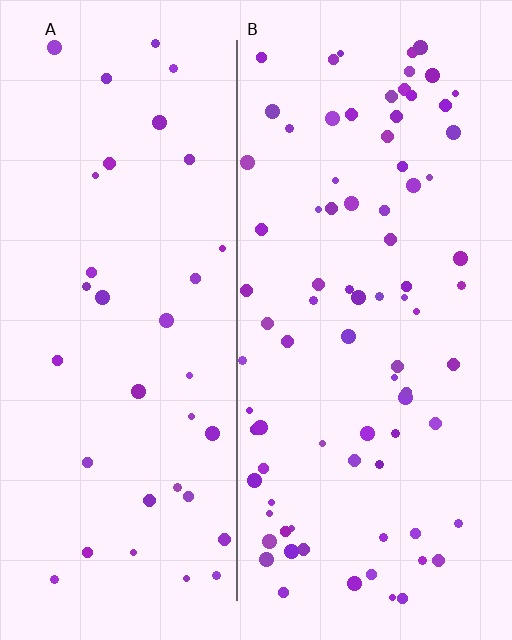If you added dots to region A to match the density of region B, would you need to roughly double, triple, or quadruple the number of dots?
Approximately double.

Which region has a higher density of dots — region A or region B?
B (the right).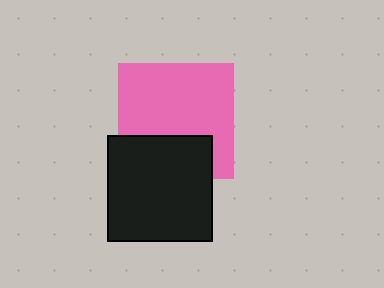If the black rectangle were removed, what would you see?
You would see the complete pink square.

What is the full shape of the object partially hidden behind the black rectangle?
The partially hidden object is a pink square.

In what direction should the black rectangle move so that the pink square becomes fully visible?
The black rectangle should move down. That is the shortest direction to clear the overlap and leave the pink square fully visible.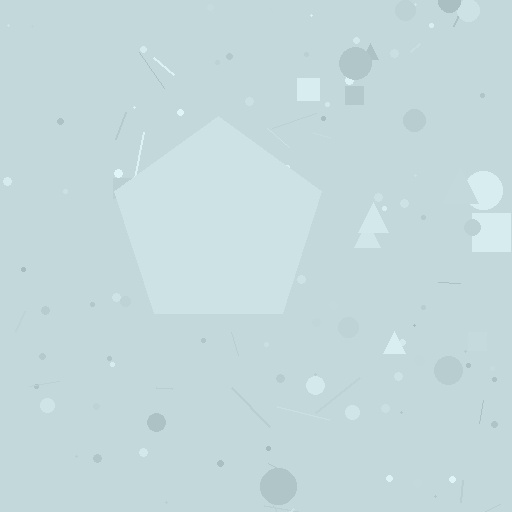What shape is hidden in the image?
A pentagon is hidden in the image.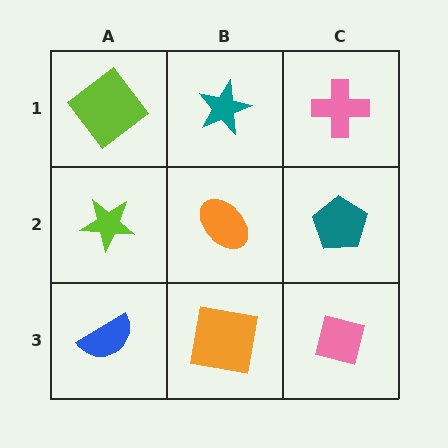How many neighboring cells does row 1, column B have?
3.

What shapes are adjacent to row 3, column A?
A lime star (row 2, column A), an orange square (row 3, column B).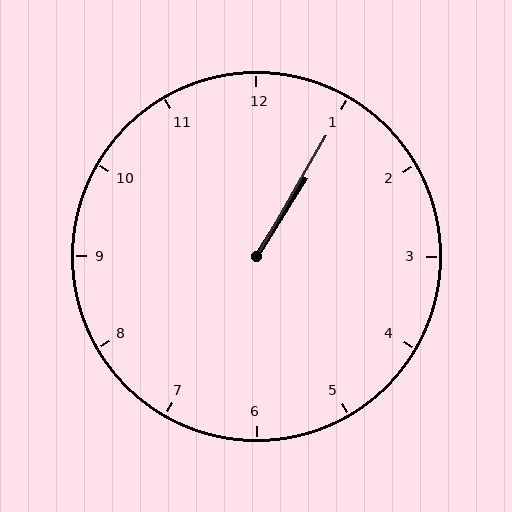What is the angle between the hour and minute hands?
Approximately 2 degrees.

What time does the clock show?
1:05.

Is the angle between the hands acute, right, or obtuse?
It is acute.